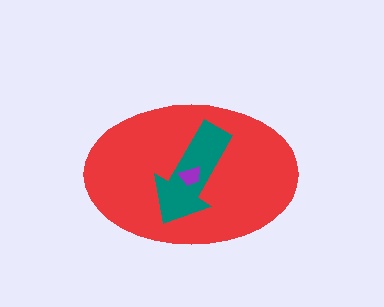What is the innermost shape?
The purple trapezoid.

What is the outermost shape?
The red ellipse.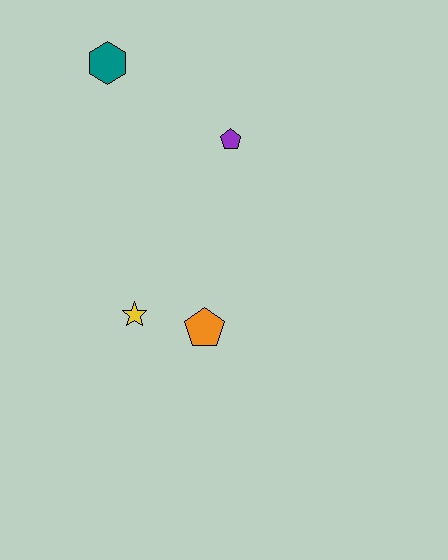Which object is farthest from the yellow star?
The teal hexagon is farthest from the yellow star.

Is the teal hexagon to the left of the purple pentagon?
Yes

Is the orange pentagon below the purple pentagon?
Yes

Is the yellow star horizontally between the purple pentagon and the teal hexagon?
Yes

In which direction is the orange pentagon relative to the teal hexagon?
The orange pentagon is below the teal hexagon.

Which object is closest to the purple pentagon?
The teal hexagon is closest to the purple pentagon.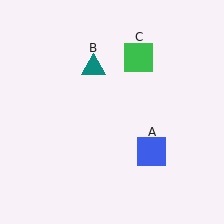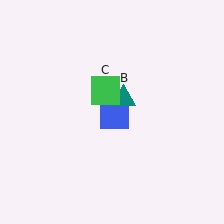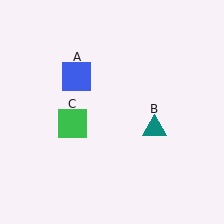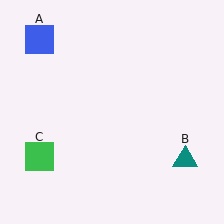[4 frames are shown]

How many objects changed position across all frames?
3 objects changed position: blue square (object A), teal triangle (object B), green square (object C).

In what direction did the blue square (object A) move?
The blue square (object A) moved up and to the left.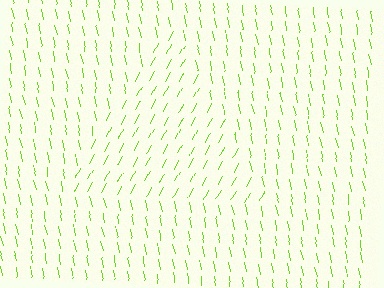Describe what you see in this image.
The image is filled with small lime line segments. A triangle region in the image has lines oriented differently from the surrounding lines, creating a visible texture boundary.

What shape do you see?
I see a triangle.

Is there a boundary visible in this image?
Yes, there is a texture boundary formed by a change in line orientation.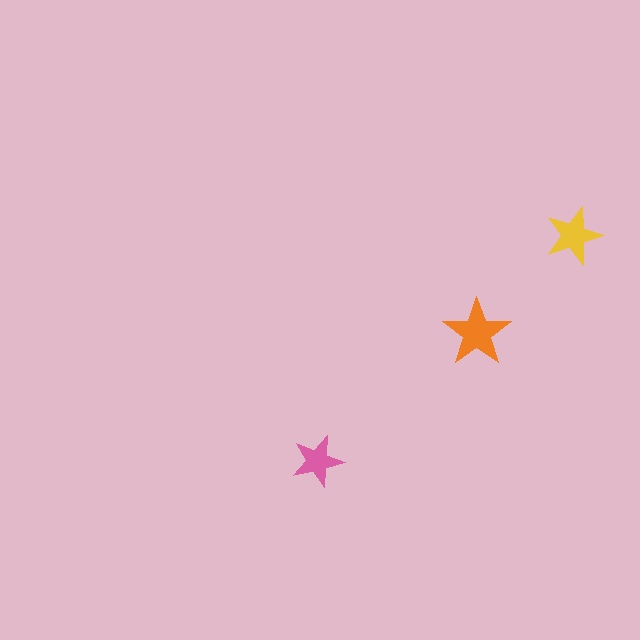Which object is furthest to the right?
The yellow star is rightmost.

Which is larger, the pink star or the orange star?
The orange one.